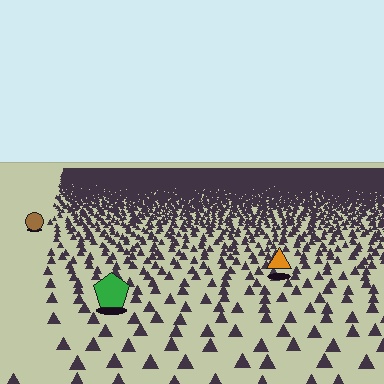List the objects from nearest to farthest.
From nearest to farthest: the green pentagon, the orange triangle, the brown circle.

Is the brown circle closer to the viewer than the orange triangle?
No. The orange triangle is closer — you can tell from the texture gradient: the ground texture is coarser near it.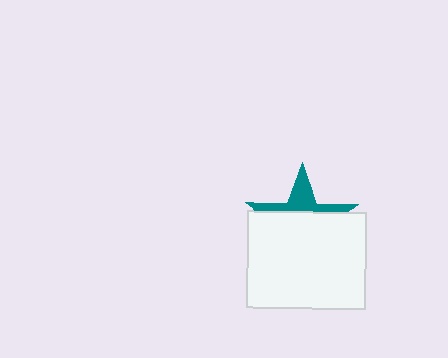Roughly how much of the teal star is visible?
A small part of it is visible (roughly 33%).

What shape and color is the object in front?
The object in front is a white rectangle.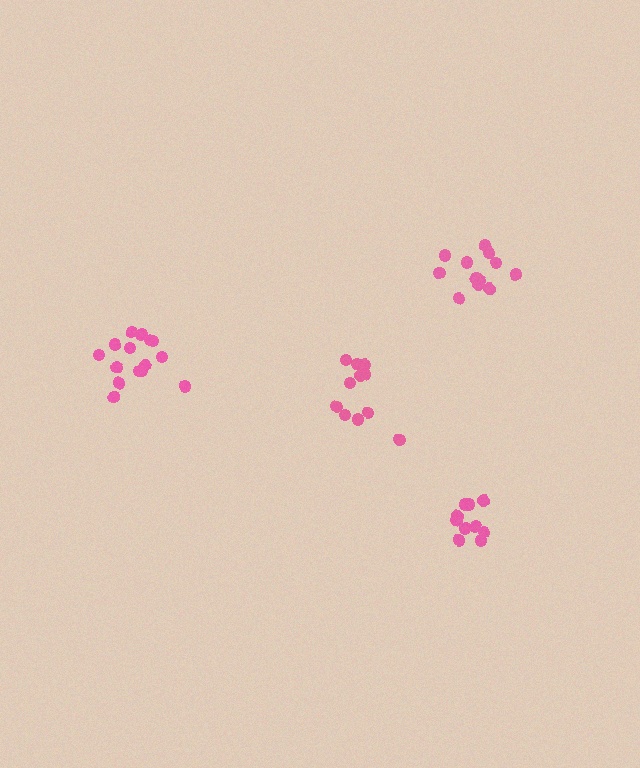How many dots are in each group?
Group 1: 11 dots, Group 2: 15 dots, Group 3: 12 dots, Group 4: 11 dots (49 total).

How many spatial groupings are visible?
There are 4 spatial groupings.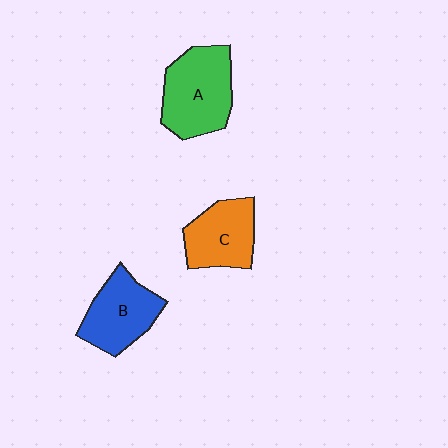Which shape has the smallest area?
Shape C (orange).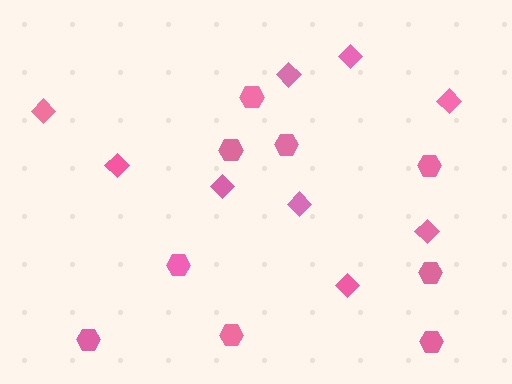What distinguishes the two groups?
There are 2 groups: one group of diamonds (9) and one group of hexagons (9).